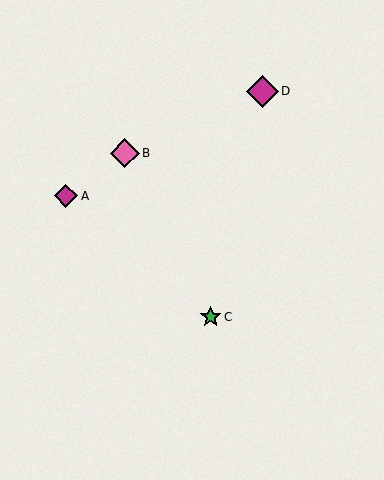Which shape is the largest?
The magenta diamond (labeled D) is the largest.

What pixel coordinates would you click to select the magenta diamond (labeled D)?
Click at (262, 91) to select the magenta diamond D.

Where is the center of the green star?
The center of the green star is at (211, 317).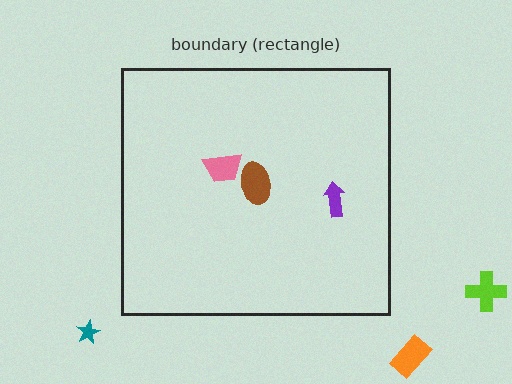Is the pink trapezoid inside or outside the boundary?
Inside.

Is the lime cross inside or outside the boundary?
Outside.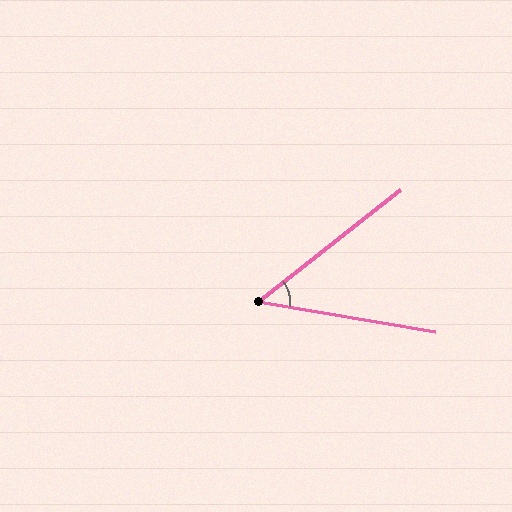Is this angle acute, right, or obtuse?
It is acute.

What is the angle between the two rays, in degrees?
Approximately 48 degrees.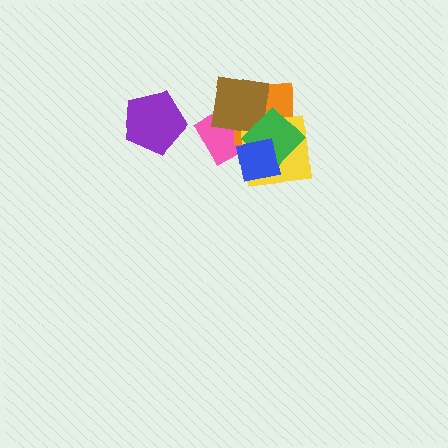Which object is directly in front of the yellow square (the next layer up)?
The brown square is directly in front of the yellow square.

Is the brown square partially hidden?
Yes, it is partially covered by another shape.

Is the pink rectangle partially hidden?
Yes, it is partially covered by another shape.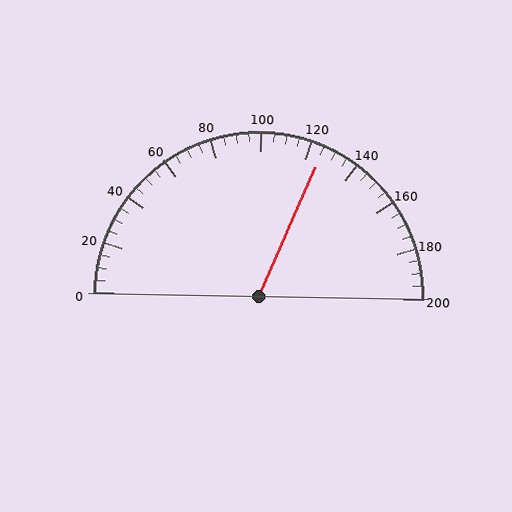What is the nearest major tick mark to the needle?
The nearest major tick mark is 120.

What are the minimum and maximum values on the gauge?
The gauge ranges from 0 to 200.